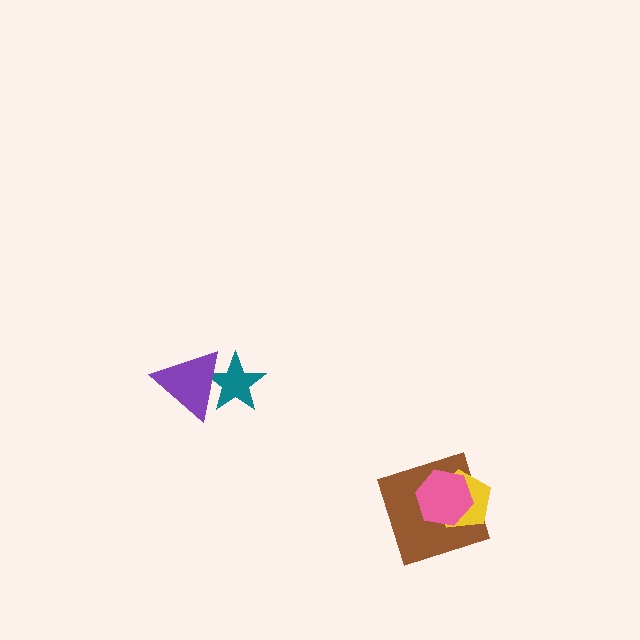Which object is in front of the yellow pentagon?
The pink hexagon is in front of the yellow pentagon.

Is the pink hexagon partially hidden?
No, no other shape covers it.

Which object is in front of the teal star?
The purple triangle is in front of the teal star.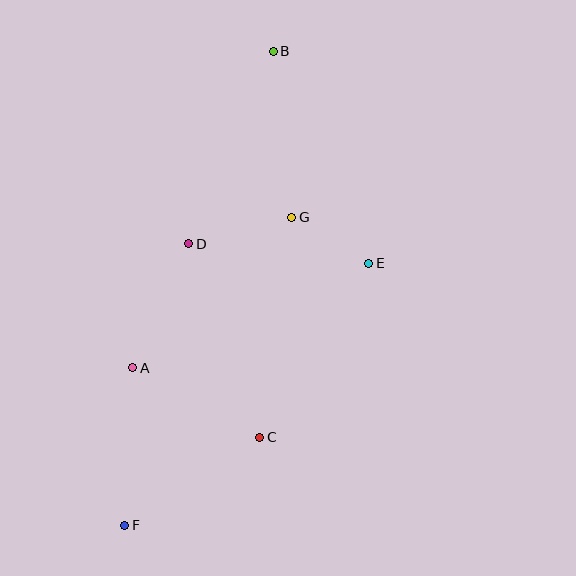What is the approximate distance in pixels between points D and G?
The distance between D and G is approximately 107 pixels.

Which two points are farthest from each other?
Points B and F are farthest from each other.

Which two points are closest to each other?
Points E and G are closest to each other.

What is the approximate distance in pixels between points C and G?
The distance between C and G is approximately 222 pixels.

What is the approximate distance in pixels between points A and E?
The distance between A and E is approximately 258 pixels.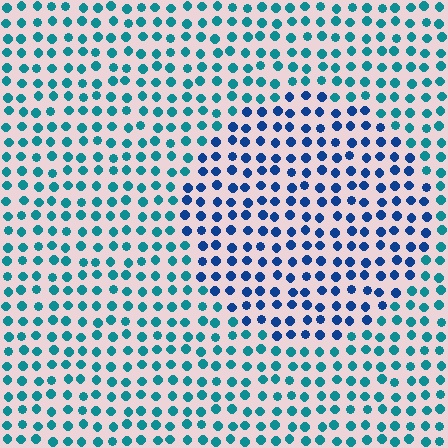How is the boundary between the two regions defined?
The boundary is defined purely by a slight shift in hue (about 35 degrees). Spacing, size, and orientation are identical on both sides.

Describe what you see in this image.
The image is filled with small teal elements in a uniform arrangement. A circle-shaped region is visible where the elements are tinted to a slightly different hue, forming a subtle color boundary.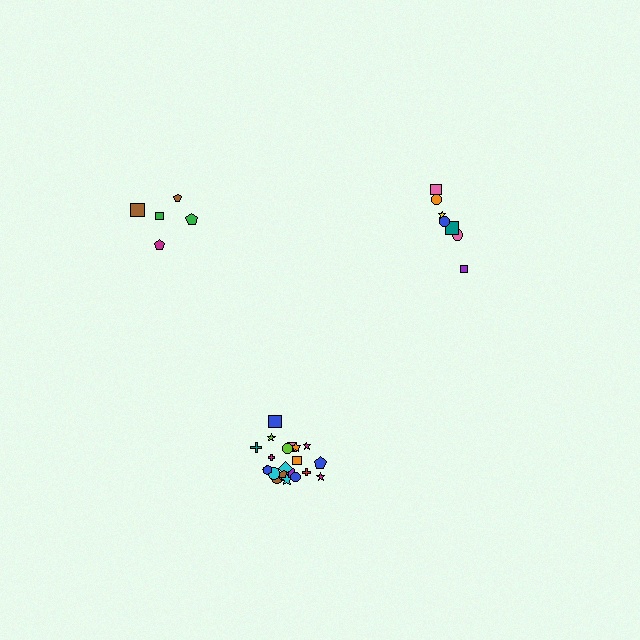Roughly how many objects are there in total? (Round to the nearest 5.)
Roughly 35 objects in total.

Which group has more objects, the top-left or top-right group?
The top-right group.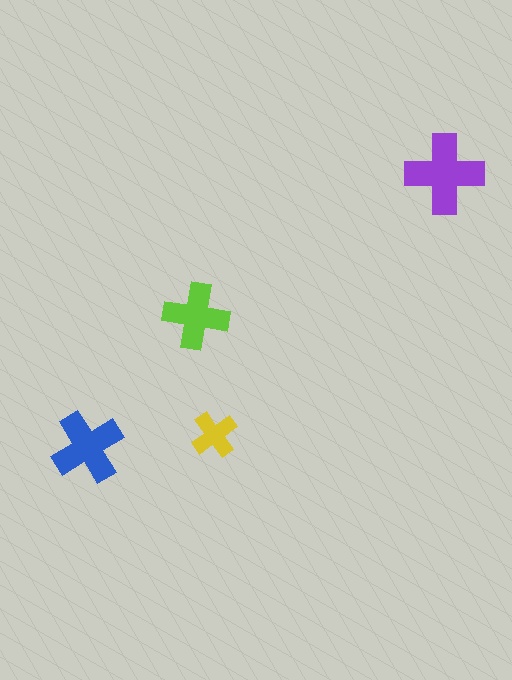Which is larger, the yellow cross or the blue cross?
The blue one.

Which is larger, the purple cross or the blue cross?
The purple one.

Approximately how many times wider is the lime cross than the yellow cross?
About 1.5 times wider.